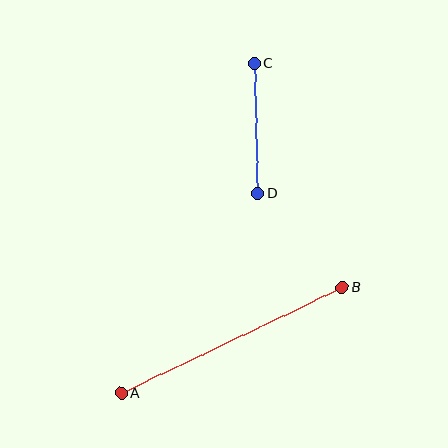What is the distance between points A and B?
The distance is approximately 245 pixels.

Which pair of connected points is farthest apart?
Points A and B are farthest apart.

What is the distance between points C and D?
The distance is approximately 130 pixels.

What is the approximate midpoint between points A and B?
The midpoint is at approximately (232, 340) pixels.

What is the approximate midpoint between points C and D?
The midpoint is at approximately (256, 128) pixels.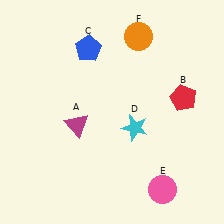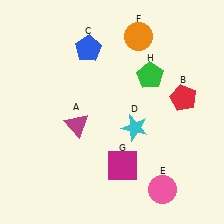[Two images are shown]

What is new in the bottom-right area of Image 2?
A magenta square (G) was added in the bottom-right area of Image 2.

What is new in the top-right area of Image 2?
A green pentagon (H) was added in the top-right area of Image 2.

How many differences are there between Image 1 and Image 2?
There are 2 differences between the two images.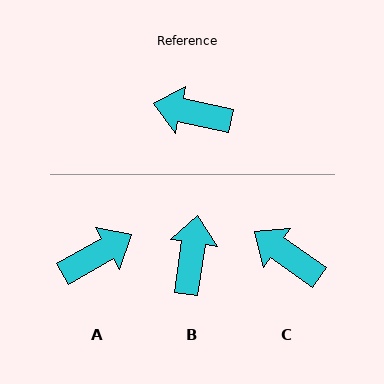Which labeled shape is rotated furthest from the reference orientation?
A, about 137 degrees away.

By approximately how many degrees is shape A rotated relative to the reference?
Approximately 137 degrees clockwise.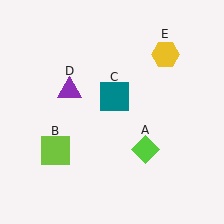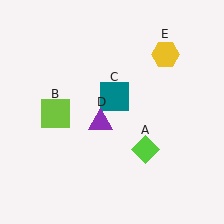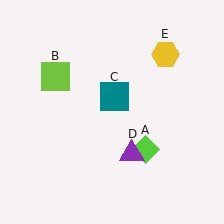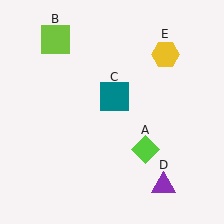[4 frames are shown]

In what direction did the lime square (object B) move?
The lime square (object B) moved up.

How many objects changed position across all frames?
2 objects changed position: lime square (object B), purple triangle (object D).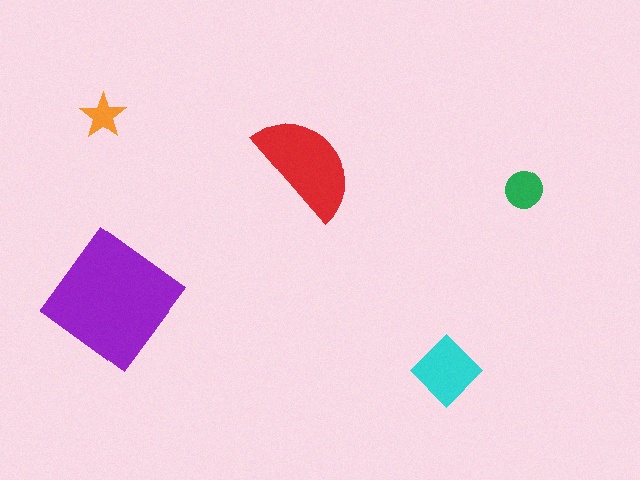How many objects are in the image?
There are 5 objects in the image.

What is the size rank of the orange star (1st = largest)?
5th.